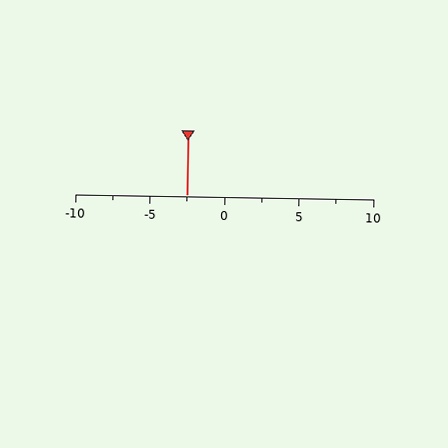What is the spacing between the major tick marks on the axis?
The major ticks are spaced 5 apart.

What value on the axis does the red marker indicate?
The marker indicates approximately -2.5.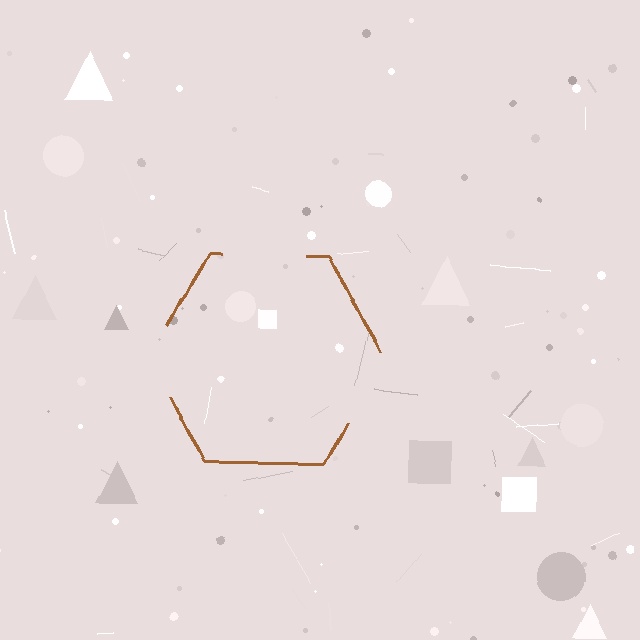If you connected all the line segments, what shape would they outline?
They would outline a hexagon.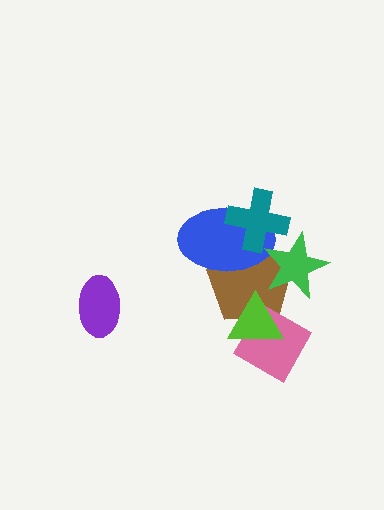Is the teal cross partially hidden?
Yes, it is partially covered by another shape.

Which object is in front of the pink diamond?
The lime triangle is in front of the pink diamond.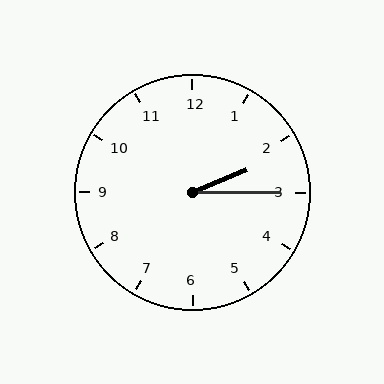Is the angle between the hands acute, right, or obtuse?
It is acute.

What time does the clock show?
2:15.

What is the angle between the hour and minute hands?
Approximately 22 degrees.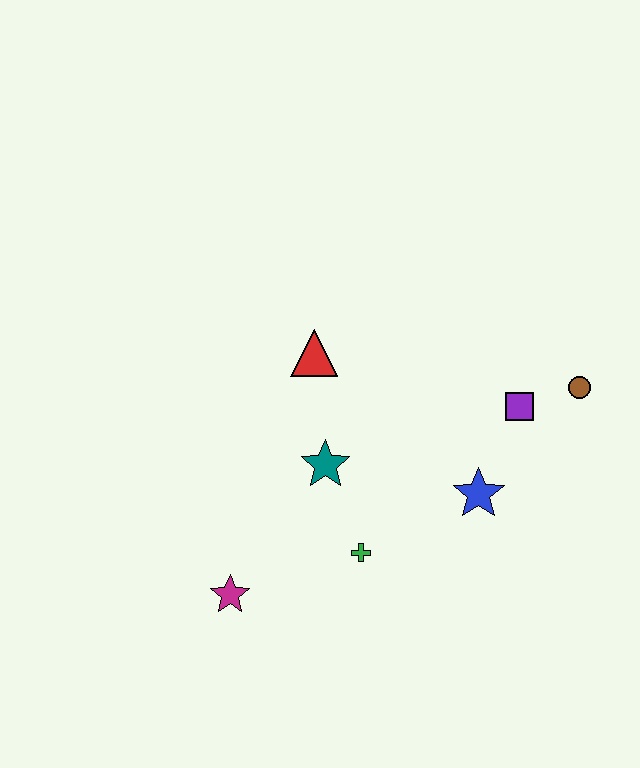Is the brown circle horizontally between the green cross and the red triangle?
No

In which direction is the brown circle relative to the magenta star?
The brown circle is to the right of the magenta star.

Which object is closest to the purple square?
The brown circle is closest to the purple square.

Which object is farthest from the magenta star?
The brown circle is farthest from the magenta star.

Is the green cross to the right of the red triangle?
Yes